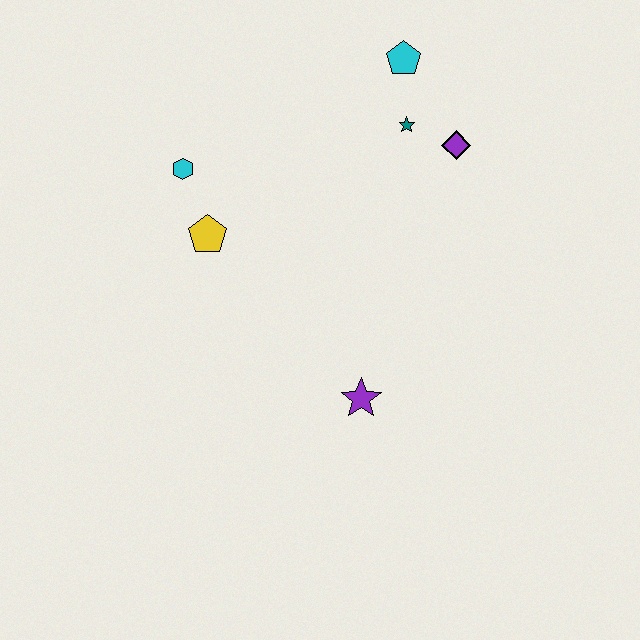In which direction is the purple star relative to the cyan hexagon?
The purple star is below the cyan hexagon.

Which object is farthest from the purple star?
The cyan pentagon is farthest from the purple star.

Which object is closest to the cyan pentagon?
The teal star is closest to the cyan pentagon.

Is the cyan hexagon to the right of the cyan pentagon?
No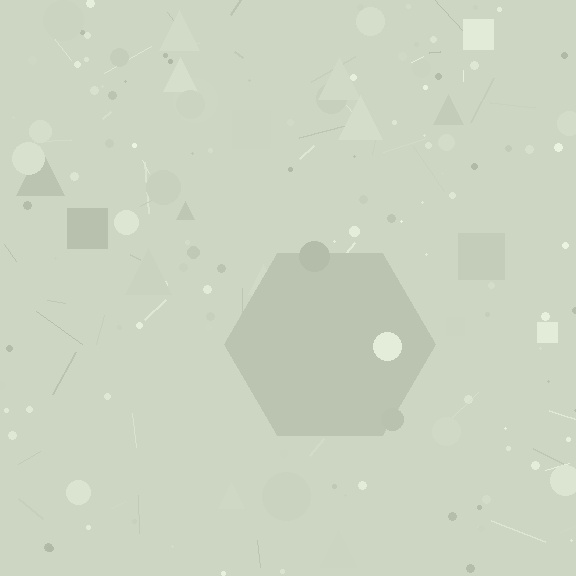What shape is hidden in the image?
A hexagon is hidden in the image.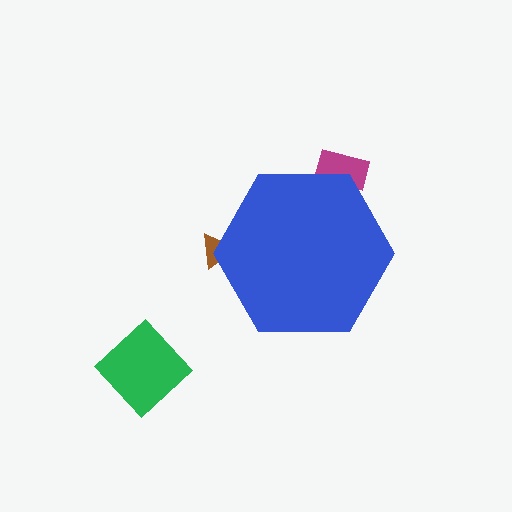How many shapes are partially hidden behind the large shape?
2 shapes are partially hidden.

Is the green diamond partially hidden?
No, the green diamond is fully visible.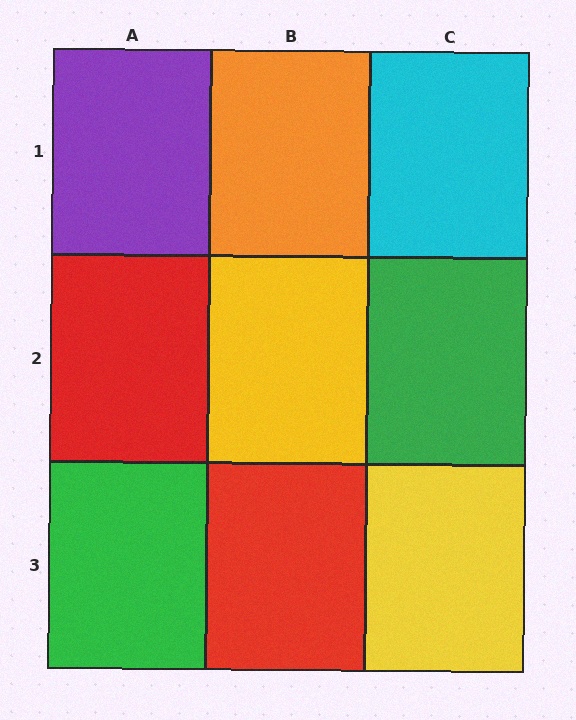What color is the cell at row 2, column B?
Yellow.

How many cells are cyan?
1 cell is cyan.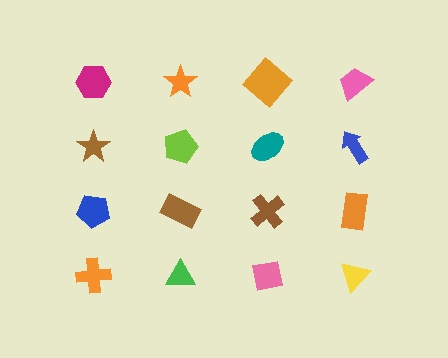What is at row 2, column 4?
A blue arrow.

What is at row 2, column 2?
A lime pentagon.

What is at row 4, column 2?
A green triangle.